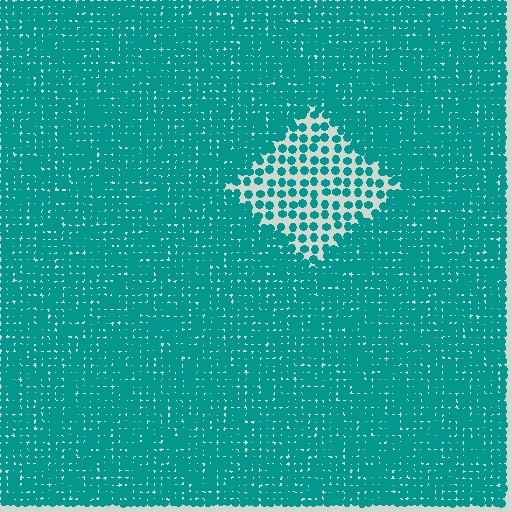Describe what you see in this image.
The image contains small teal elements arranged at two different densities. A diamond-shaped region is visible where the elements are less densely packed than the surrounding area.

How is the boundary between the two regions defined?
The boundary is defined by a change in element density (approximately 2.5x ratio). All elements are the same color, size, and shape.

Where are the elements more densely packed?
The elements are more densely packed outside the diamond boundary.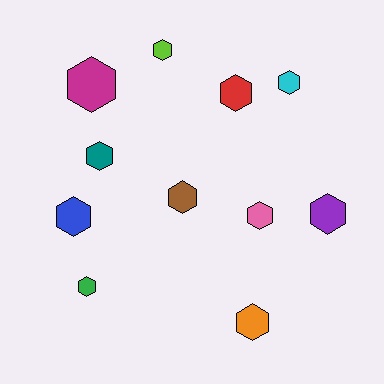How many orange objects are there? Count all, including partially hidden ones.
There is 1 orange object.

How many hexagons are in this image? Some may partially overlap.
There are 11 hexagons.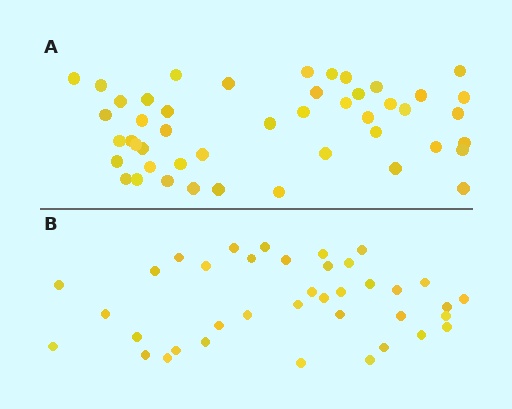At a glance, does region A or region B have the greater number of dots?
Region A (the top region) has more dots.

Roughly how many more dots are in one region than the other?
Region A has roughly 8 or so more dots than region B.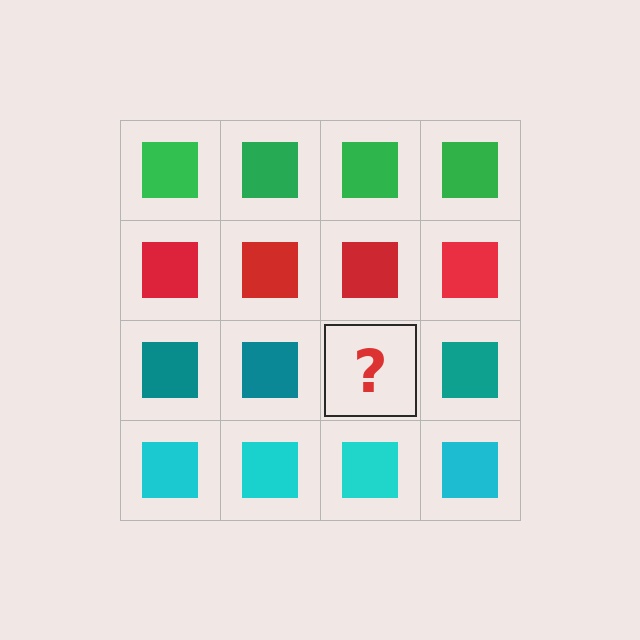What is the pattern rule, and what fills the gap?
The rule is that each row has a consistent color. The gap should be filled with a teal square.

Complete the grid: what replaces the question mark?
The question mark should be replaced with a teal square.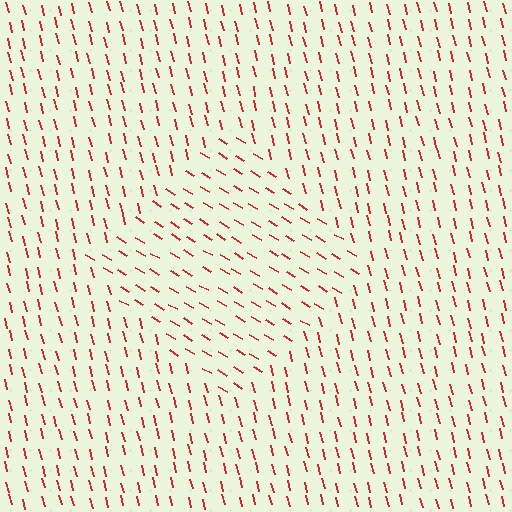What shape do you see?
I see a diamond.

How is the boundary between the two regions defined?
The boundary is defined purely by a change in line orientation (approximately 45 degrees difference). All lines are the same color and thickness.